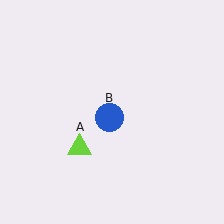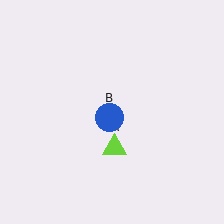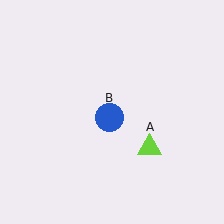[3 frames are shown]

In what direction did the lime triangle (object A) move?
The lime triangle (object A) moved right.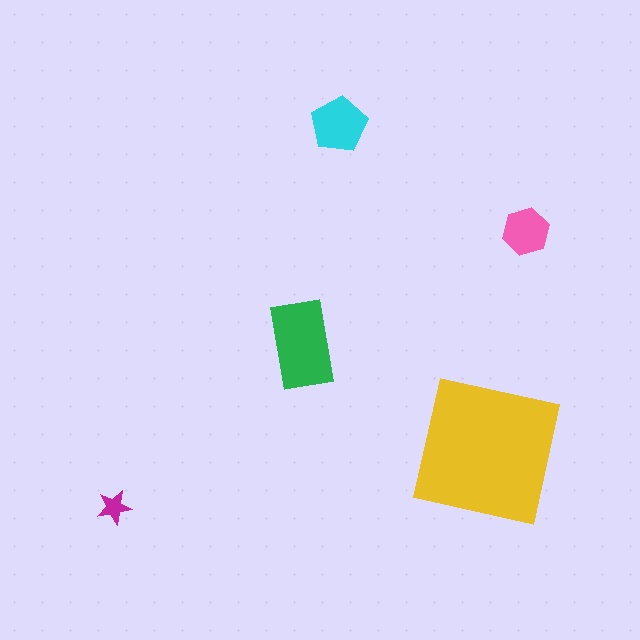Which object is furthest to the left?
The magenta star is leftmost.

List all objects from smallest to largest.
The magenta star, the pink hexagon, the cyan pentagon, the green rectangle, the yellow square.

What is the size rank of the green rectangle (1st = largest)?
2nd.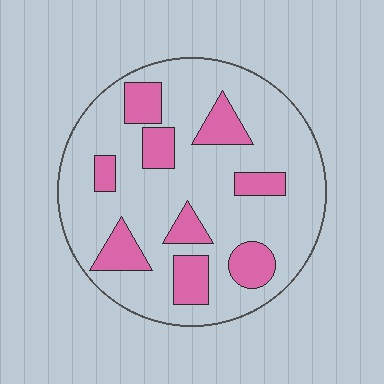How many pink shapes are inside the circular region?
9.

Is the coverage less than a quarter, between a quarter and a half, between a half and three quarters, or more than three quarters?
Less than a quarter.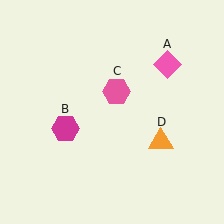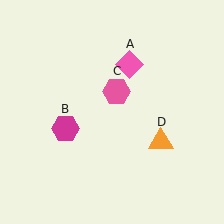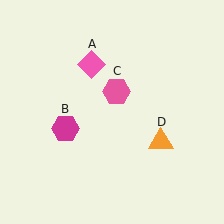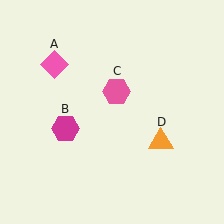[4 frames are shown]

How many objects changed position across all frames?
1 object changed position: pink diamond (object A).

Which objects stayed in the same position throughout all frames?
Magenta hexagon (object B) and pink hexagon (object C) and orange triangle (object D) remained stationary.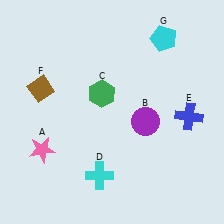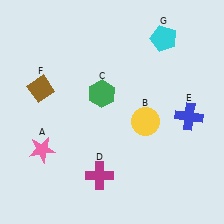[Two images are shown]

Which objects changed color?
B changed from purple to yellow. D changed from cyan to magenta.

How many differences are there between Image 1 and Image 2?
There are 2 differences between the two images.